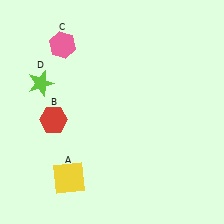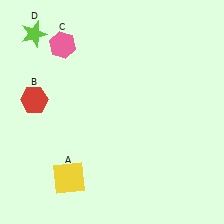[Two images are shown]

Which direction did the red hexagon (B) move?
The red hexagon (B) moved up.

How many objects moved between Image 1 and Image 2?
2 objects moved between the two images.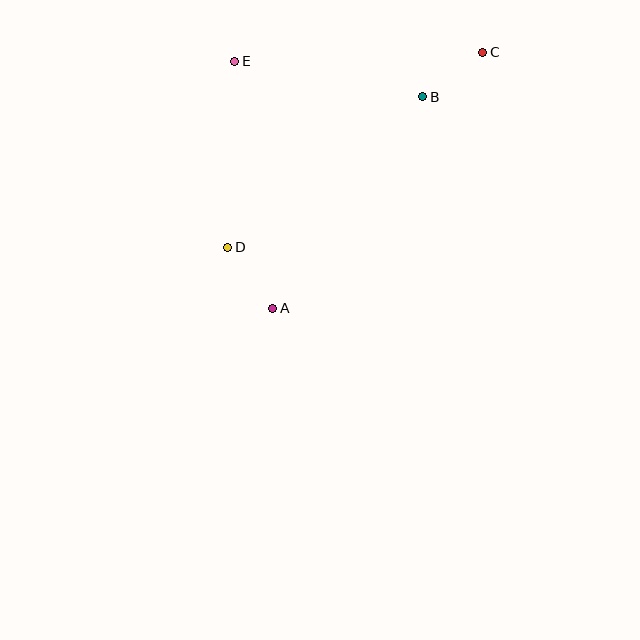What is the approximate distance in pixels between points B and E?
The distance between B and E is approximately 191 pixels.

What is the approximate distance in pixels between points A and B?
The distance between A and B is approximately 259 pixels.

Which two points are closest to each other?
Points B and C are closest to each other.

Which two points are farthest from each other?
Points A and C are farthest from each other.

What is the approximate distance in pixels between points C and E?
The distance between C and E is approximately 248 pixels.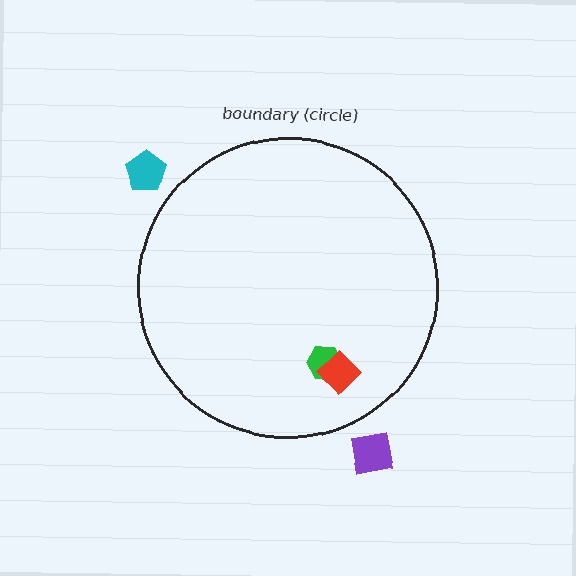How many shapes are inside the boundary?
2 inside, 2 outside.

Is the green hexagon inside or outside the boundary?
Inside.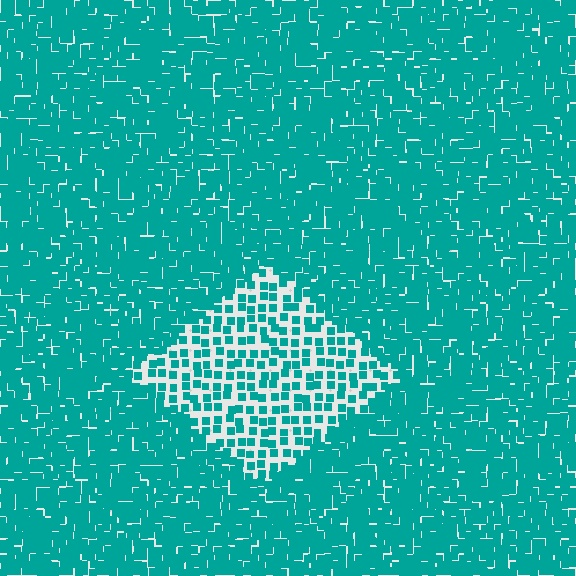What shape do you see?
I see a diamond.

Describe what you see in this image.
The image contains small teal elements arranged at two different densities. A diamond-shaped region is visible where the elements are less densely packed than the surrounding area.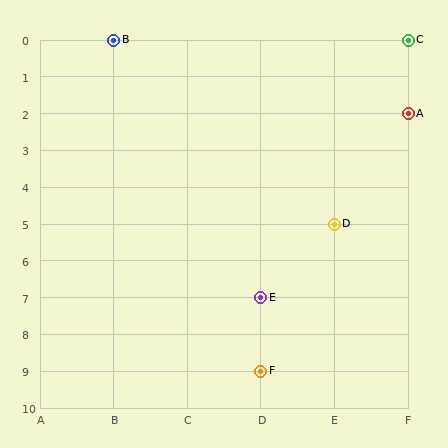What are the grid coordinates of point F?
Point F is at grid coordinates (D, 9).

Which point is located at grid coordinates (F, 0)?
Point C is at (F, 0).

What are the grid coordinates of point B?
Point B is at grid coordinates (B, 0).